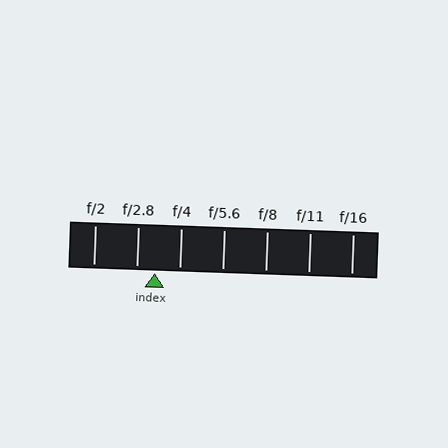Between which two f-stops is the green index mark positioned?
The index mark is between f/2.8 and f/4.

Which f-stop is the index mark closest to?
The index mark is closest to f/2.8.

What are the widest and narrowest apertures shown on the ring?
The widest aperture shown is f/2 and the narrowest is f/16.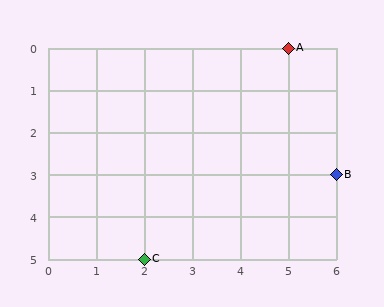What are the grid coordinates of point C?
Point C is at grid coordinates (2, 5).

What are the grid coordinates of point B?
Point B is at grid coordinates (6, 3).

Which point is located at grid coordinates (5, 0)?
Point A is at (5, 0).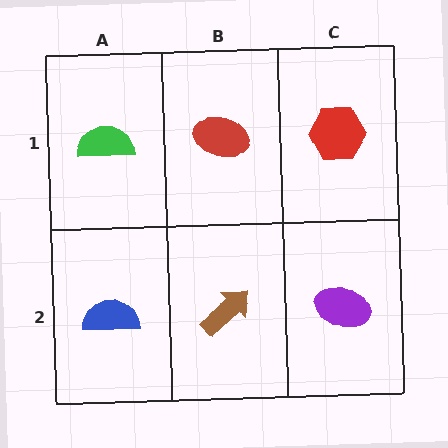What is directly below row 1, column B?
A brown arrow.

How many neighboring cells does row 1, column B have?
3.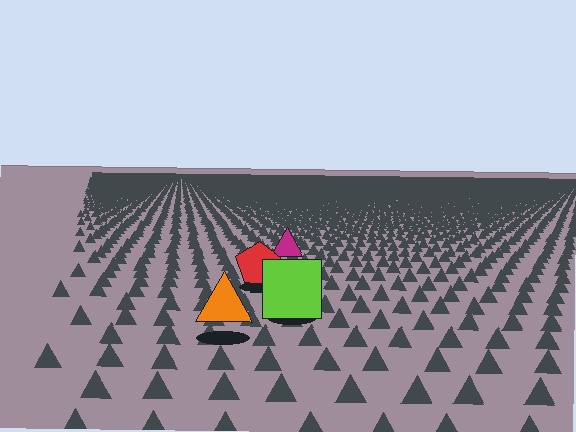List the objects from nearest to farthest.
From nearest to farthest: the orange triangle, the lime square, the red pentagon, the magenta triangle.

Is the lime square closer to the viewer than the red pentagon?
Yes. The lime square is closer — you can tell from the texture gradient: the ground texture is coarser near it.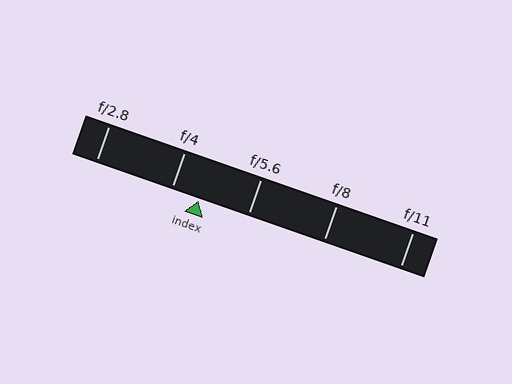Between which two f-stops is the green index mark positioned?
The index mark is between f/4 and f/5.6.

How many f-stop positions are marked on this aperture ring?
There are 5 f-stop positions marked.